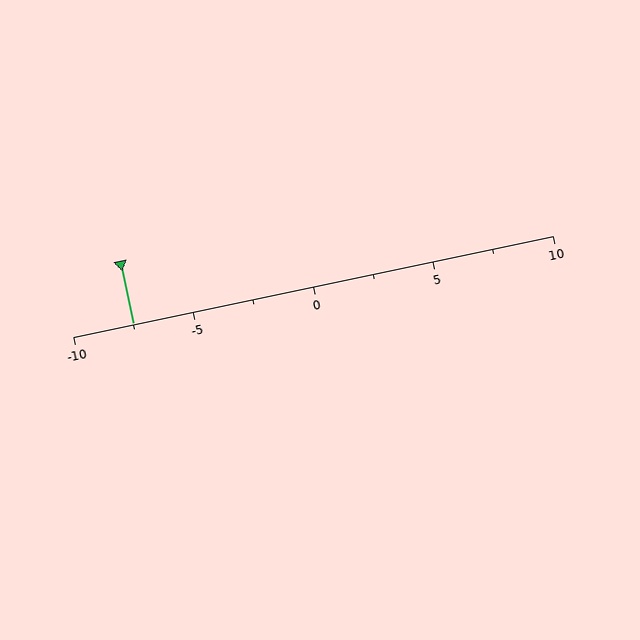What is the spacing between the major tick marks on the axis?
The major ticks are spaced 5 apart.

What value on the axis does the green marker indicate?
The marker indicates approximately -7.5.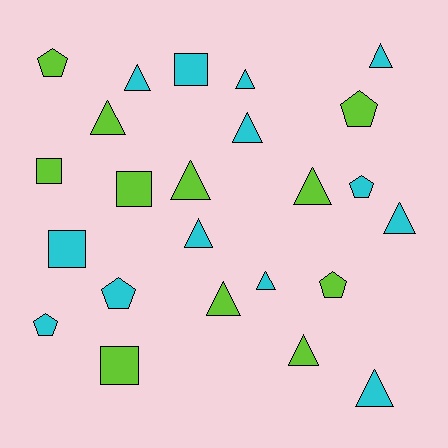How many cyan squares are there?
There are 2 cyan squares.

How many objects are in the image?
There are 24 objects.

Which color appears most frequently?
Cyan, with 13 objects.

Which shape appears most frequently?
Triangle, with 13 objects.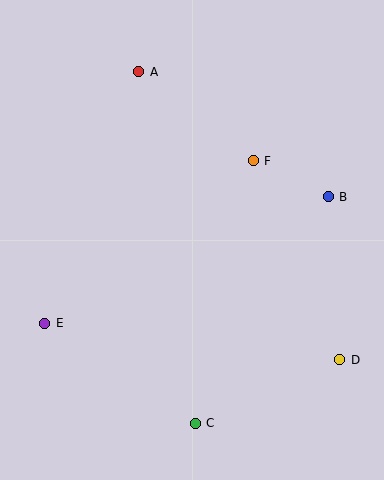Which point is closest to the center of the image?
Point F at (253, 161) is closest to the center.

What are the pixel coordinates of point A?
Point A is at (139, 72).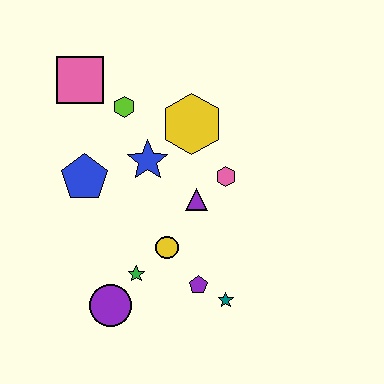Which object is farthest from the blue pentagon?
The teal star is farthest from the blue pentagon.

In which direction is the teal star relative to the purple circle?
The teal star is to the right of the purple circle.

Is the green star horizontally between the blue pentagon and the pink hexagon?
Yes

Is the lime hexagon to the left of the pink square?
No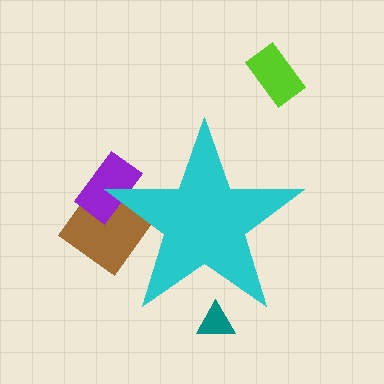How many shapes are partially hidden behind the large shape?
3 shapes are partially hidden.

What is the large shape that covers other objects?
A cyan star.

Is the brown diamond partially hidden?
Yes, the brown diamond is partially hidden behind the cyan star.